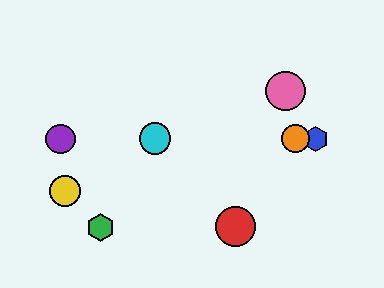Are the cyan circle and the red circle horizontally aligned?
No, the cyan circle is at y≈139 and the red circle is at y≈227.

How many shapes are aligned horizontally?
4 shapes (the blue hexagon, the purple circle, the orange circle, the cyan circle) are aligned horizontally.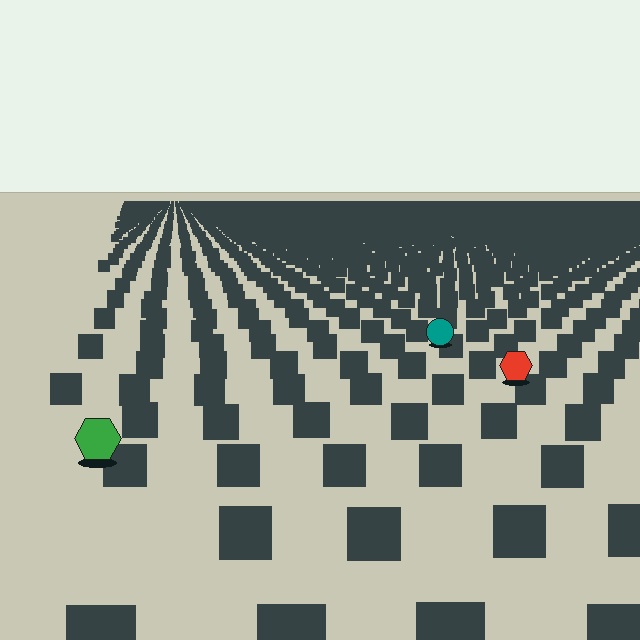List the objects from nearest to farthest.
From nearest to farthest: the green hexagon, the red hexagon, the teal circle.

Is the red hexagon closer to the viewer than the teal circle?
Yes. The red hexagon is closer — you can tell from the texture gradient: the ground texture is coarser near it.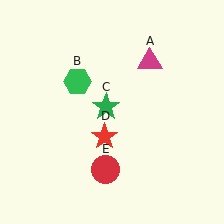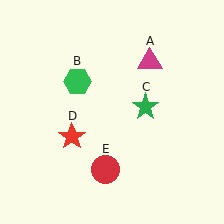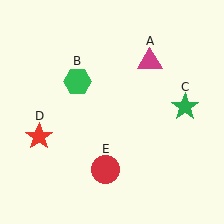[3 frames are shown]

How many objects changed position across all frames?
2 objects changed position: green star (object C), red star (object D).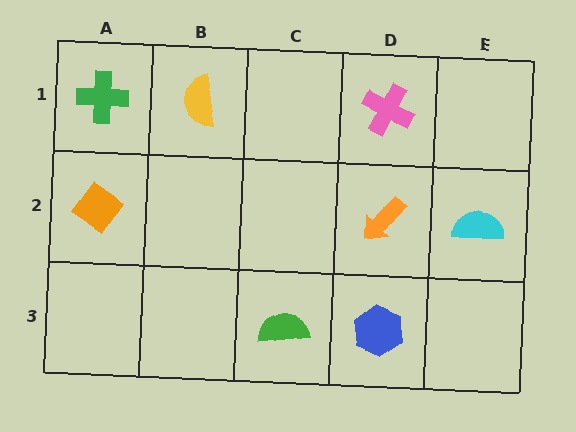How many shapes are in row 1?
3 shapes.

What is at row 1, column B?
A yellow semicircle.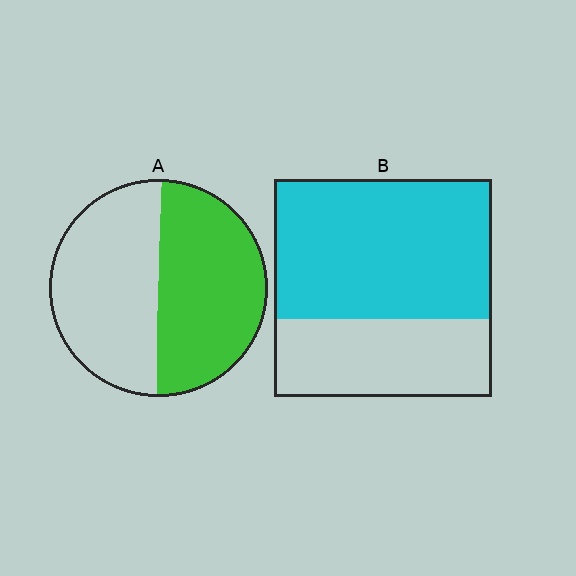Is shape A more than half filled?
Roughly half.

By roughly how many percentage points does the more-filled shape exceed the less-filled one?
By roughly 15 percentage points (B over A).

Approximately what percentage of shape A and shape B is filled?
A is approximately 50% and B is approximately 65%.